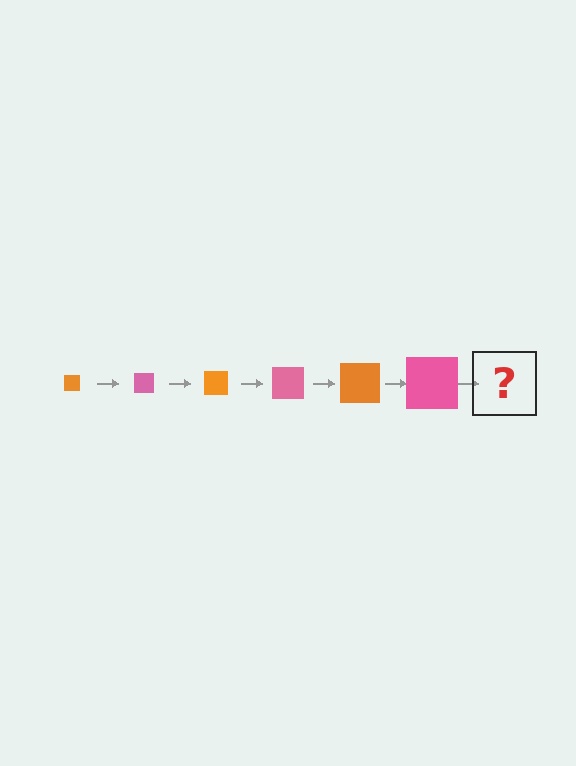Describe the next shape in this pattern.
It should be an orange square, larger than the previous one.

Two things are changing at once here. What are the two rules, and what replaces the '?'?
The two rules are that the square grows larger each step and the color cycles through orange and pink. The '?' should be an orange square, larger than the previous one.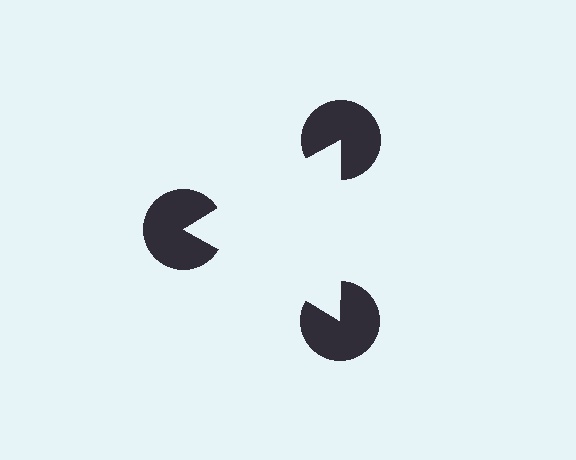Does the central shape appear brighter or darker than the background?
It typically appears slightly brighter than the background, even though no actual brightness change is drawn.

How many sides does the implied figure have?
3 sides.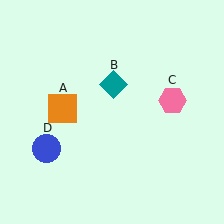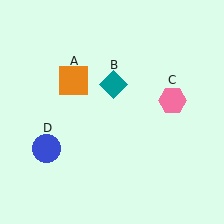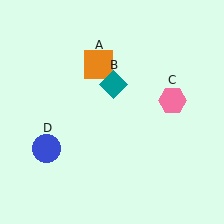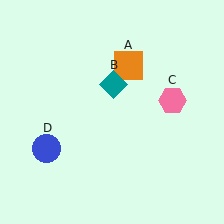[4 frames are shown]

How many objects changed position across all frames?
1 object changed position: orange square (object A).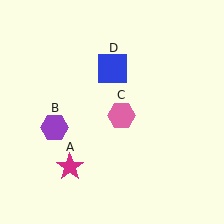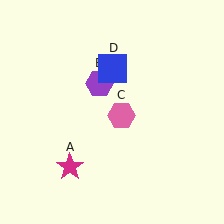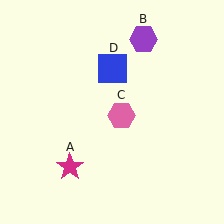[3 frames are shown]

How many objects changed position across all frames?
1 object changed position: purple hexagon (object B).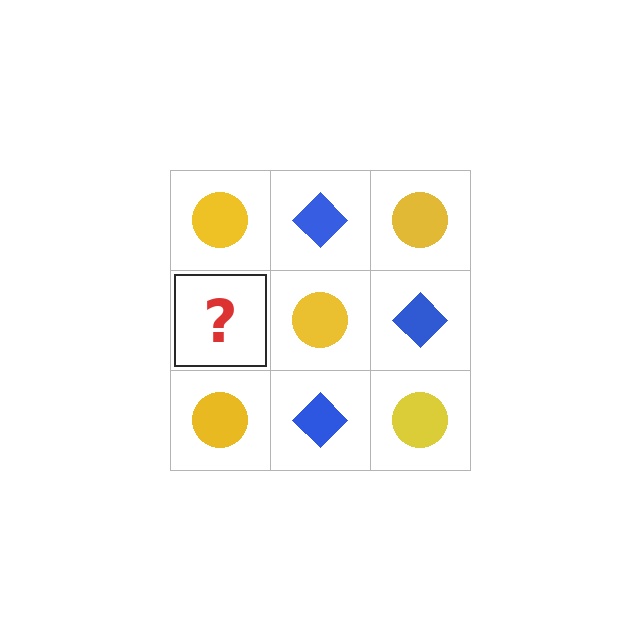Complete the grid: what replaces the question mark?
The question mark should be replaced with a blue diamond.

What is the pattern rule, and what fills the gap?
The rule is that it alternates yellow circle and blue diamond in a checkerboard pattern. The gap should be filled with a blue diamond.